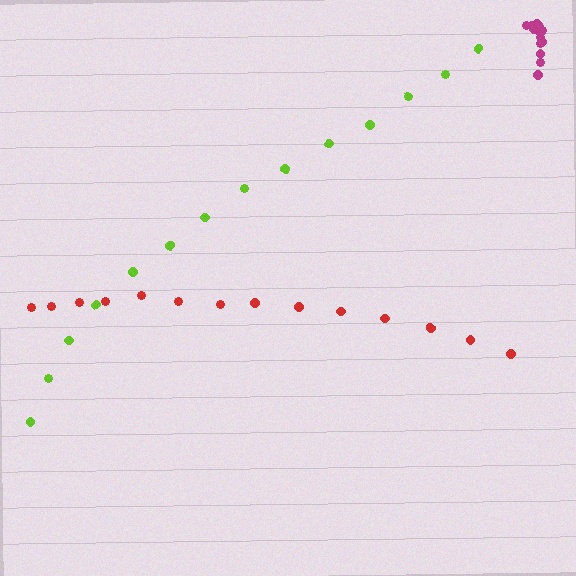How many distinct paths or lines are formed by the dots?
There are 3 distinct paths.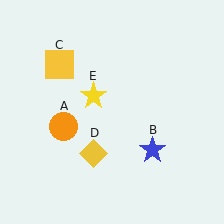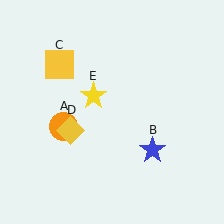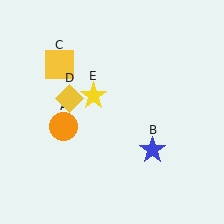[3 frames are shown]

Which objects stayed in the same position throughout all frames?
Orange circle (object A) and blue star (object B) and yellow square (object C) and yellow star (object E) remained stationary.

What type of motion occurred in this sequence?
The yellow diamond (object D) rotated clockwise around the center of the scene.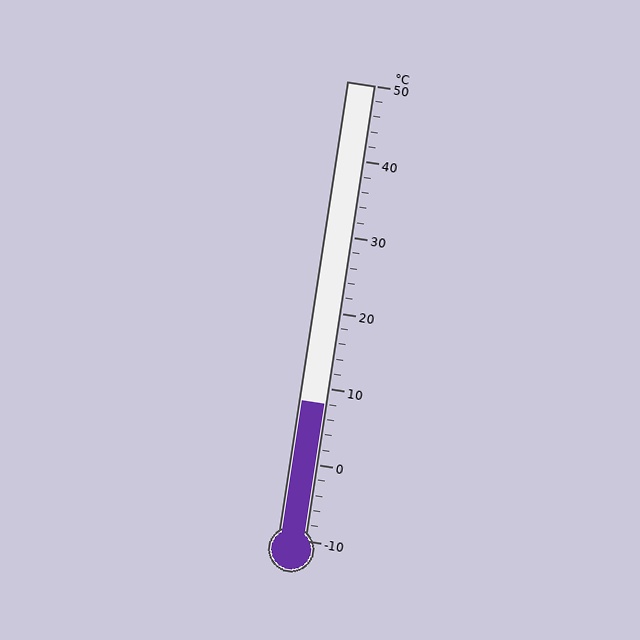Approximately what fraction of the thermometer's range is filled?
The thermometer is filled to approximately 30% of its range.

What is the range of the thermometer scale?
The thermometer scale ranges from -10°C to 50°C.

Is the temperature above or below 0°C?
The temperature is above 0°C.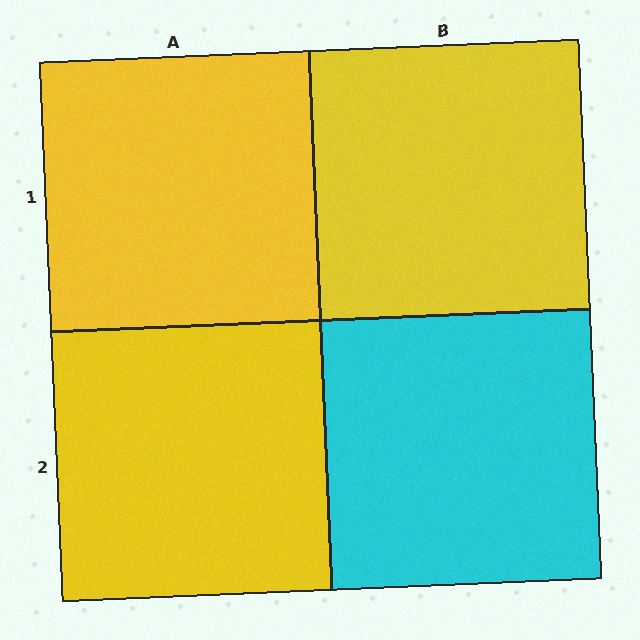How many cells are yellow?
3 cells are yellow.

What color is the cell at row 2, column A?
Yellow.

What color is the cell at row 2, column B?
Cyan.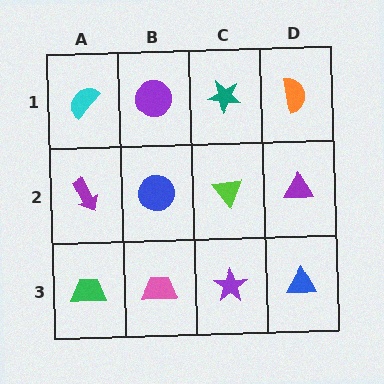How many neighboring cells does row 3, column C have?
3.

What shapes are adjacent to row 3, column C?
A lime triangle (row 2, column C), a pink trapezoid (row 3, column B), a blue triangle (row 3, column D).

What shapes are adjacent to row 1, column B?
A blue circle (row 2, column B), a cyan semicircle (row 1, column A), a teal star (row 1, column C).